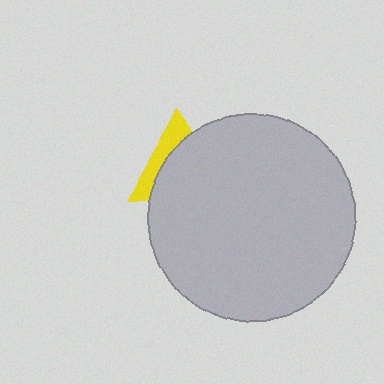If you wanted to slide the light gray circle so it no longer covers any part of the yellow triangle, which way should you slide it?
Slide it toward the lower-right — that is the most direct way to separate the two shapes.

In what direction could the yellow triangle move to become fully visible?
The yellow triangle could move toward the upper-left. That would shift it out from behind the light gray circle entirely.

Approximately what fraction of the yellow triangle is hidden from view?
Roughly 67% of the yellow triangle is hidden behind the light gray circle.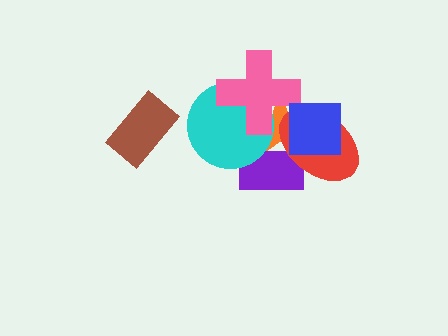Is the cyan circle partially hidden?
Yes, it is partially covered by another shape.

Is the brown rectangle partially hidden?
No, no other shape covers it.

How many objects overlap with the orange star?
5 objects overlap with the orange star.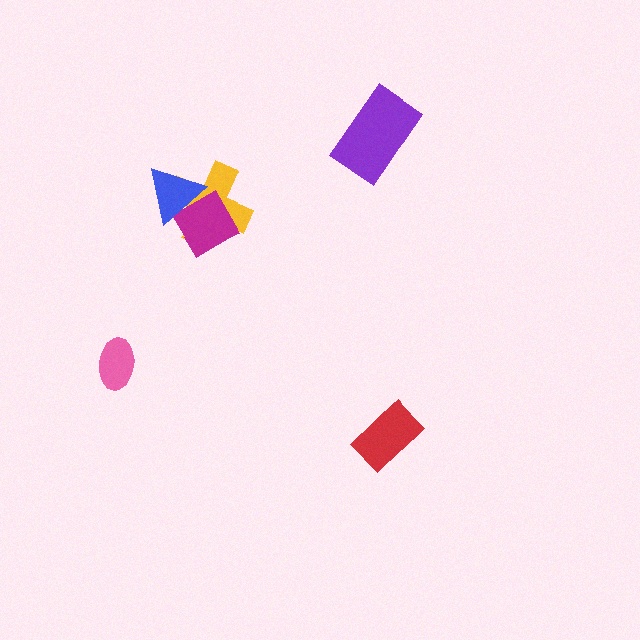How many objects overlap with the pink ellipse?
0 objects overlap with the pink ellipse.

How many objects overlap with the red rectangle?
0 objects overlap with the red rectangle.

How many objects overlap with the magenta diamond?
2 objects overlap with the magenta diamond.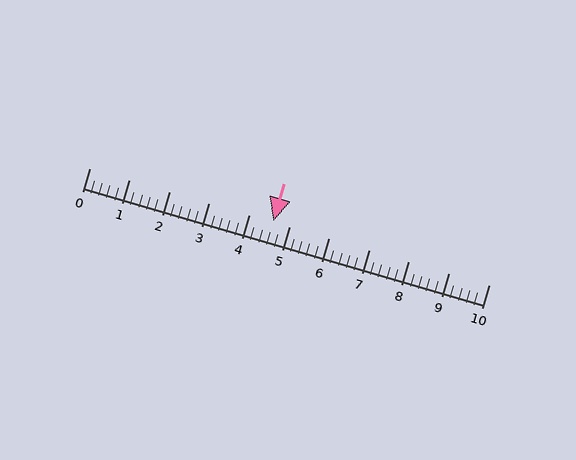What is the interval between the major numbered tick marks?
The major tick marks are spaced 1 units apart.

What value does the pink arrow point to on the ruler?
The pink arrow points to approximately 4.6.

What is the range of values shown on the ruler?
The ruler shows values from 0 to 10.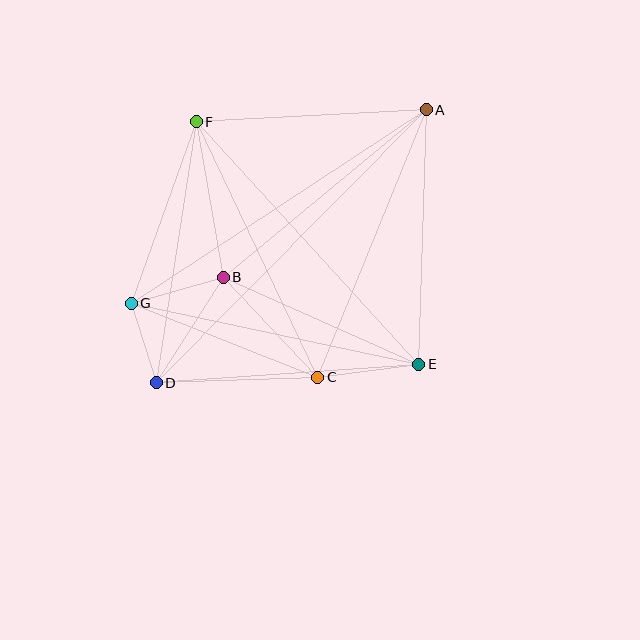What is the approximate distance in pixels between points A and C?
The distance between A and C is approximately 288 pixels.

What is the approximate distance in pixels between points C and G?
The distance between C and G is approximately 201 pixels.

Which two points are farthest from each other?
Points A and D are farthest from each other.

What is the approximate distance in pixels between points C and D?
The distance between C and D is approximately 162 pixels.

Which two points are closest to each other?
Points D and G are closest to each other.